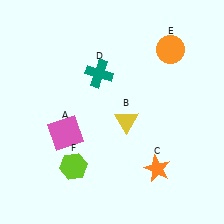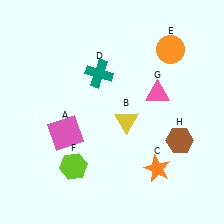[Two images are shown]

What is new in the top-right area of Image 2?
A pink triangle (G) was added in the top-right area of Image 2.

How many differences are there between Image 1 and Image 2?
There are 2 differences between the two images.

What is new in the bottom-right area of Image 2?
A brown hexagon (H) was added in the bottom-right area of Image 2.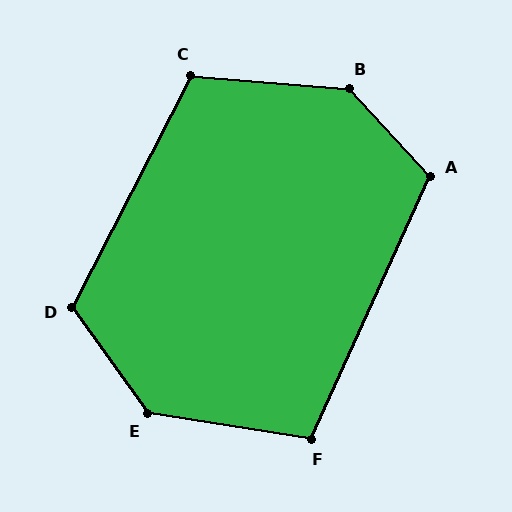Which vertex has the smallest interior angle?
F, at approximately 106 degrees.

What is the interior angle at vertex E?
Approximately 134 degrees (obtuse).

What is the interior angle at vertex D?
Approximately 117 degrees (obtuse).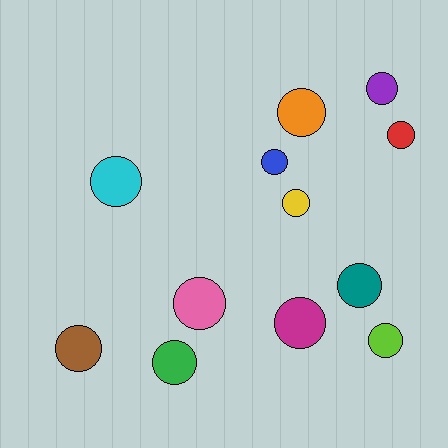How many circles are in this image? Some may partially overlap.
There are 12 circles.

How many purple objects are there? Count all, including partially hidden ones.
There is 1 purple object.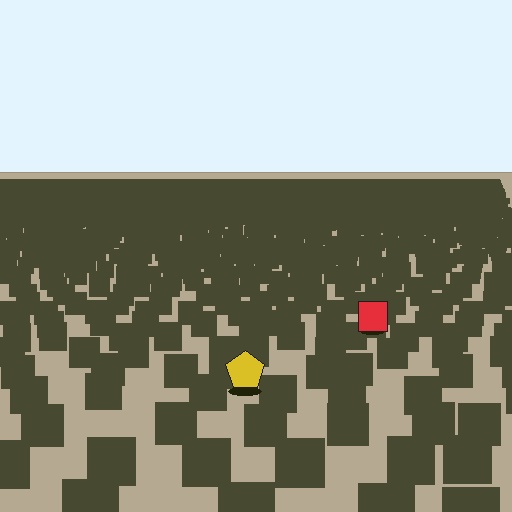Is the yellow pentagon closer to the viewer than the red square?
Yes. The yellow pentagon is closer — you can tell from the texture gradient: the ground texture is coarser near it.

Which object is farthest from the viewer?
The red square is farthest from the viewer. It appears smaller and the ground texture around it is denser.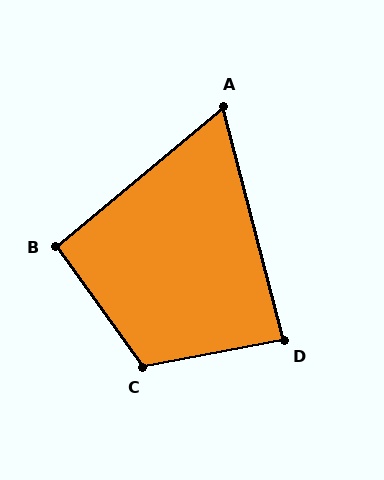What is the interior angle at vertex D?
Approximately 86 degrees (approximately right).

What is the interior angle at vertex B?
Approximately 94 degrees (approximately right).